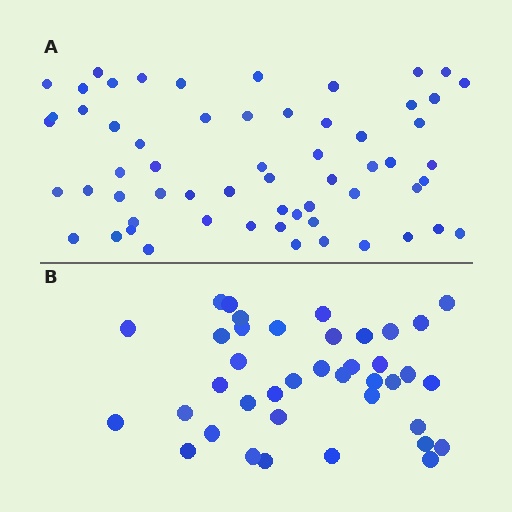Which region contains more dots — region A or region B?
Region A (the top region) has more dots.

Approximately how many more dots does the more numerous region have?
Region A has approximately 20 more dots than region B.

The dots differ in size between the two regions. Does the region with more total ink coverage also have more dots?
No. Region B has more total ink coverage because its dots are larger, but region A actually contains more individual dots. Total area can be misleading — the number of items is what matters here.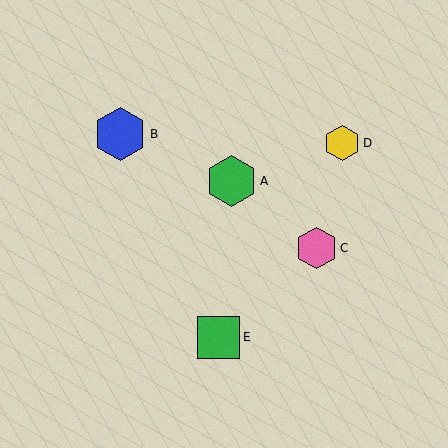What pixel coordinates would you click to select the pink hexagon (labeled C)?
Click at (317, 248) to select the pink hexagon C.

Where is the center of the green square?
The center of the green square is at (219, 337).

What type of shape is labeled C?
Shape C is a pink hexagon.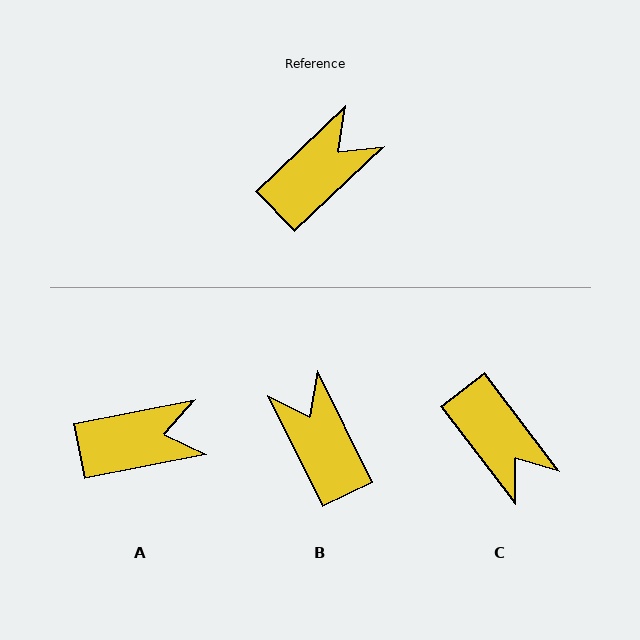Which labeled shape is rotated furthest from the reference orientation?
C, about 96 degrees away.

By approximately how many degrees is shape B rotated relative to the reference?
Approximately 73 degrees counter-clockwise.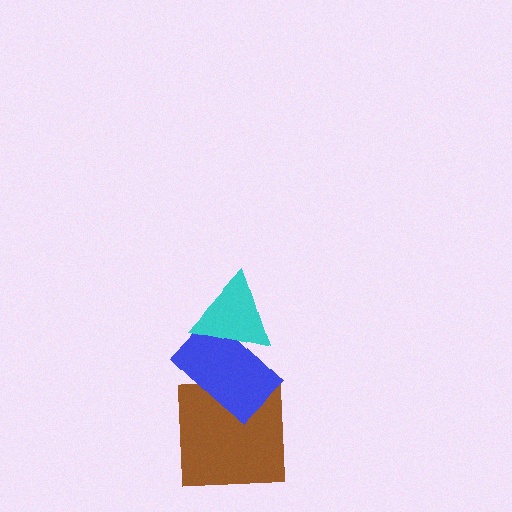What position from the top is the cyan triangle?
The cyan triangle is 1st from the top.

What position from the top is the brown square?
The brown square is 3rd from the top.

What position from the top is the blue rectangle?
The blue rectangle is 2nd from the top.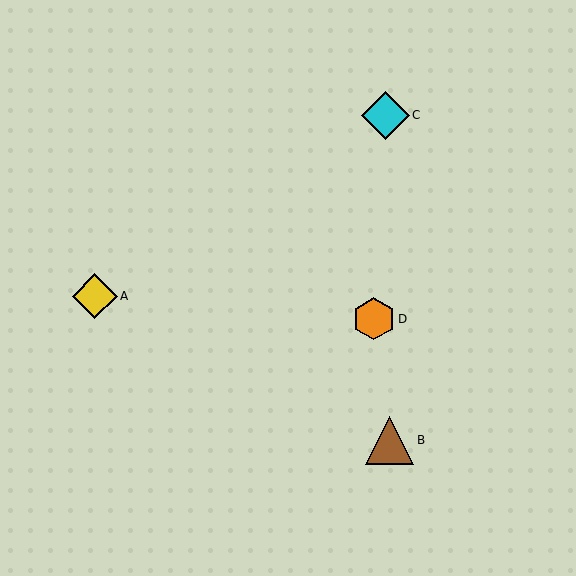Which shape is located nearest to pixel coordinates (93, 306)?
The yellow diamond (labeled A) at (95, 296) is nearest to that location.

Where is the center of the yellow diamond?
The center of the yellow diamond is at (95, 296).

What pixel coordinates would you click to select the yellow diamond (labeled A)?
Click at (95, 296) to select the yellow diamond A.